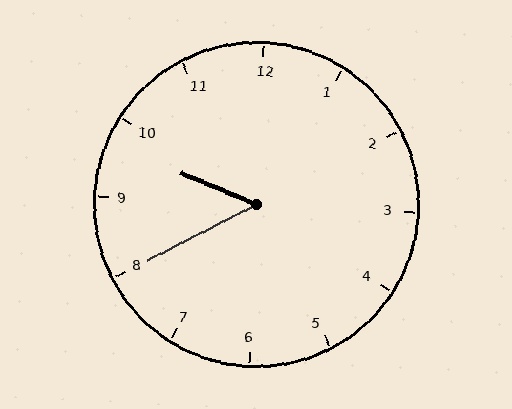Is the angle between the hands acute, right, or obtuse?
It is acute.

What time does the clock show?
9:40.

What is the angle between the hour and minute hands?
Approximately 50 degrees.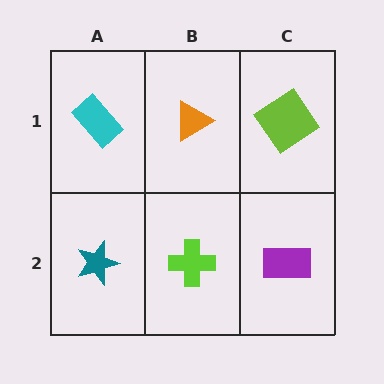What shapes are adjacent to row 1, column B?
A lime cross (row 2, column B), a cyan rectangle (row 1, column A), a lime diamond (row 1, column C).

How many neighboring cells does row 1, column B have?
3.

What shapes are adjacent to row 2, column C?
A lime diamond (row 1, column C), a lime cross (row 2, column B).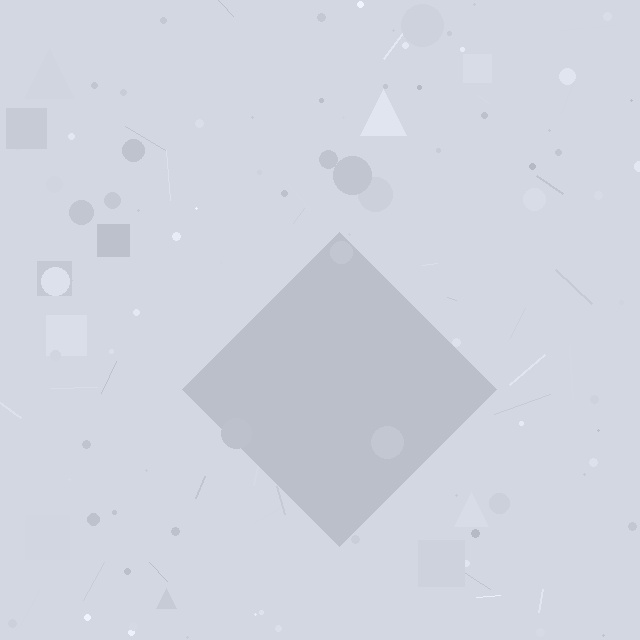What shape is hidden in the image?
A diamond is hidden in the image.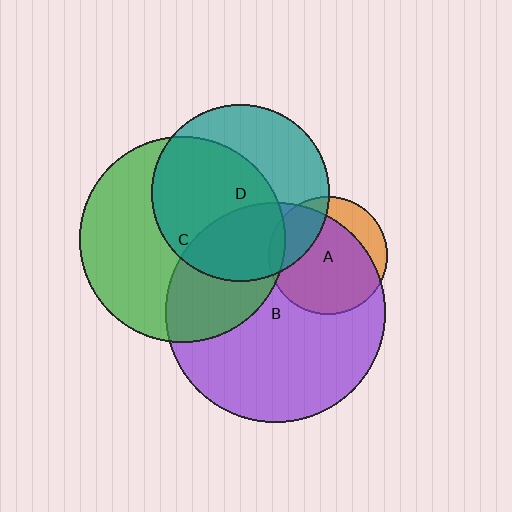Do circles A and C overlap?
Yes.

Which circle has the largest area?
Circle B (purple).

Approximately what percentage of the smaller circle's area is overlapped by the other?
Approximately 5%.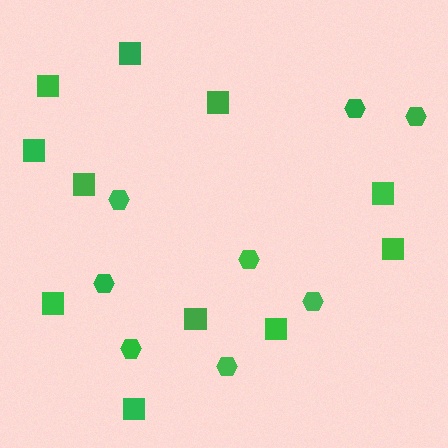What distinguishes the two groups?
There are 2 groups: one group of hexagons (8) and one group of squares (11).